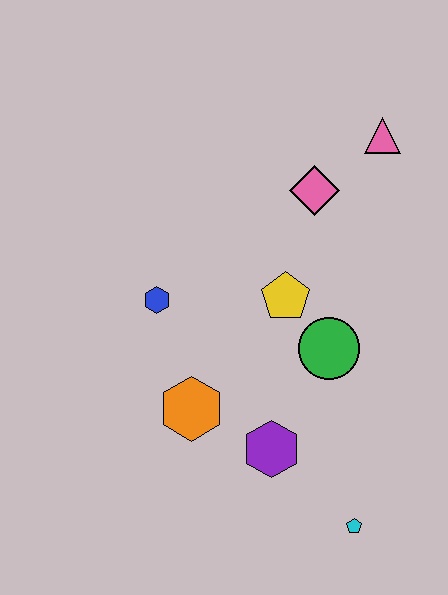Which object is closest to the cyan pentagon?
The purple hexagon is closest to the cyan pentagon.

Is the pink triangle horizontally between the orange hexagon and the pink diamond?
No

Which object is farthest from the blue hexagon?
The cyan pentagon is farthest from the blue hexagon.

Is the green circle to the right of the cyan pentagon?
No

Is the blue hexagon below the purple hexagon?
No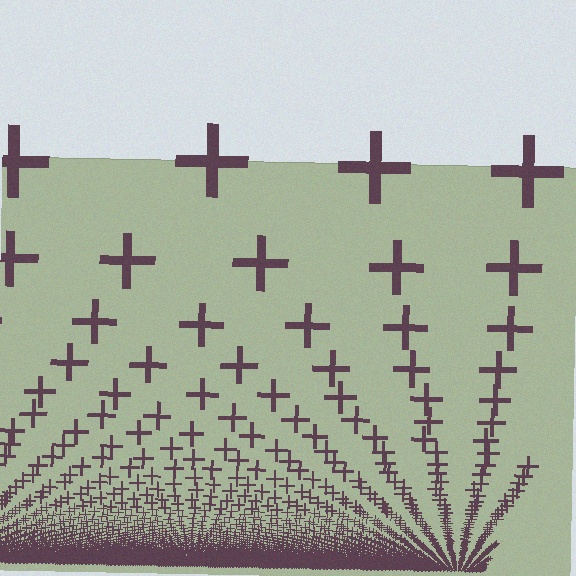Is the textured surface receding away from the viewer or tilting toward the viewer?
The surface appears to tilt toward the viewer. Texture elements get larger and sparser toward the top.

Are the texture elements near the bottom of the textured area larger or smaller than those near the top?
Smaller. The gradient is inverted — elements near the bottom are smaller and denser.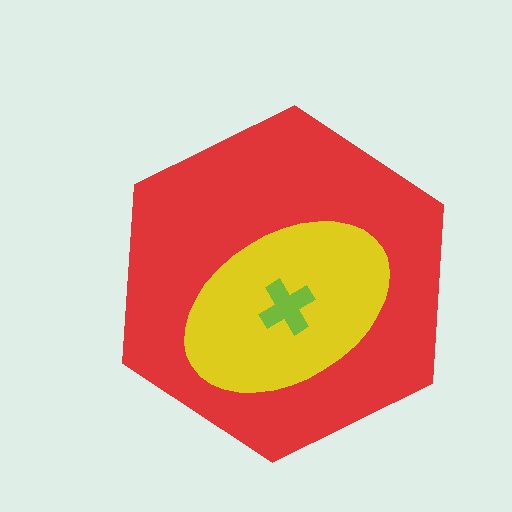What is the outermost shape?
The red hexagon.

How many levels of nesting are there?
3.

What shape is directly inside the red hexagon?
The yellow ellipse.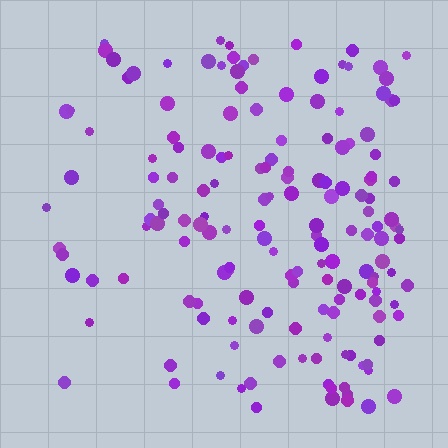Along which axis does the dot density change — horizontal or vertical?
Horizontal.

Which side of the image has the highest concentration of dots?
The right.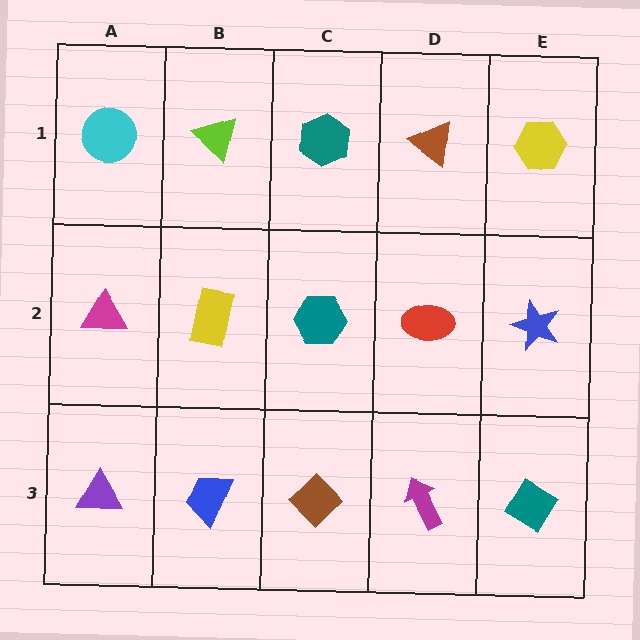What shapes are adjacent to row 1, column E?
A blue star (row 2, column E), a brown triangle (row 1, column D).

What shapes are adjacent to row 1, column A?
A magenta triangle (row 2, column A), a lime triangle (row 1, column B).